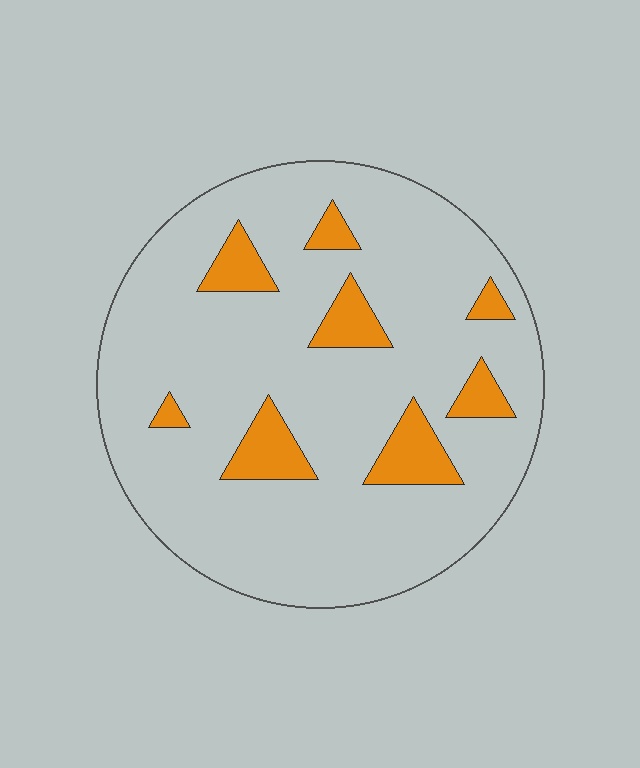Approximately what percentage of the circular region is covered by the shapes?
Approximately 15%.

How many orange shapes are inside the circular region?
8.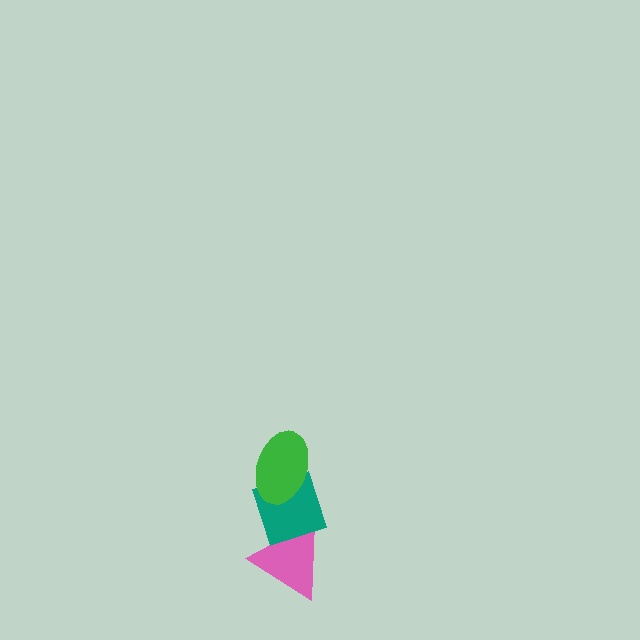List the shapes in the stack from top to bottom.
From top to bottom: the green ellipse, the teal diamond, the pink triangle.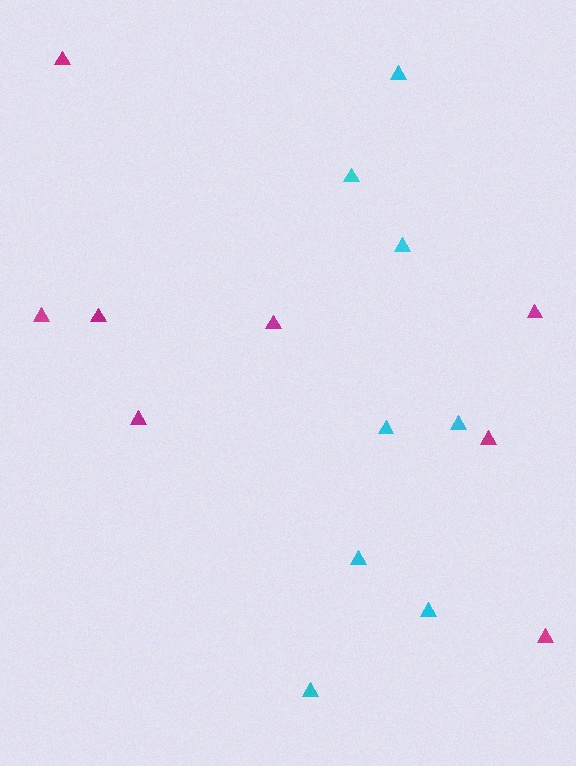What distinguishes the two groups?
There are 2 groups: one group of magenta triangles (8) and one group of cyan triangles (8).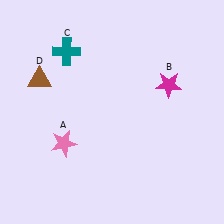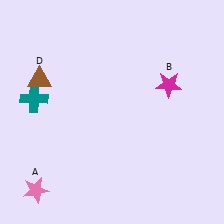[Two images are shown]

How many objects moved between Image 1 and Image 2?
2 objects moved between the two images.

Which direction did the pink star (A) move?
The pink star (A) moved down.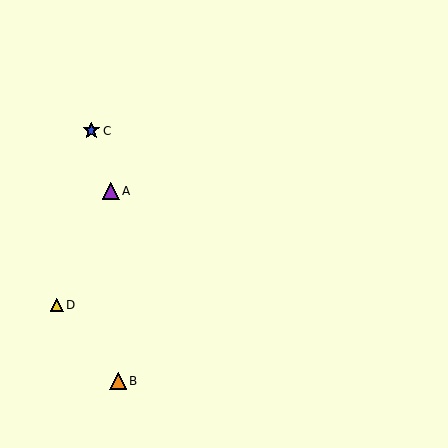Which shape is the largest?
The blue star (labeled C) is the largest.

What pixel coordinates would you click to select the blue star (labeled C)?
Click at (91, 131) to select the blue star C.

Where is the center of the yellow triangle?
The center of the yellow triangle is at (57, 305).